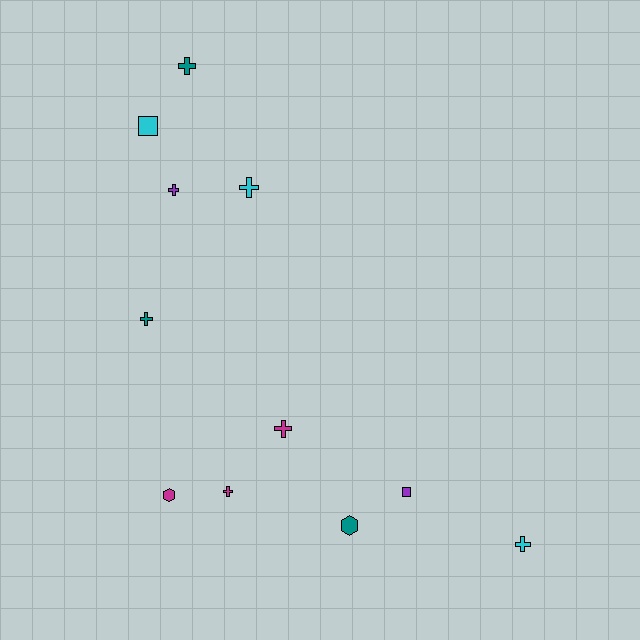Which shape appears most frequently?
Cross, with 7 objects.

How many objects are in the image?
There are 11 objects.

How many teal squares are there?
There are no teal squares.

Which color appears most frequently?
Cyan, with 3 objects.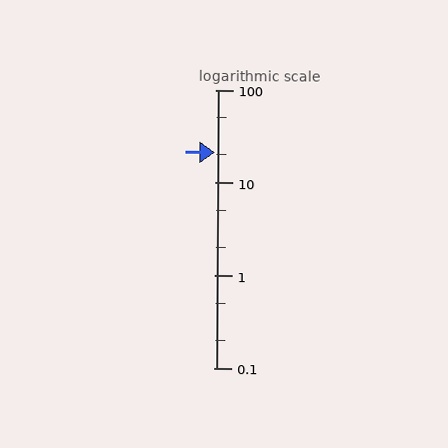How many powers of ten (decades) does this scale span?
The scale spans 3 decades, from 0.1 to 100.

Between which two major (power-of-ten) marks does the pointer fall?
The pointer is between 10 and 100.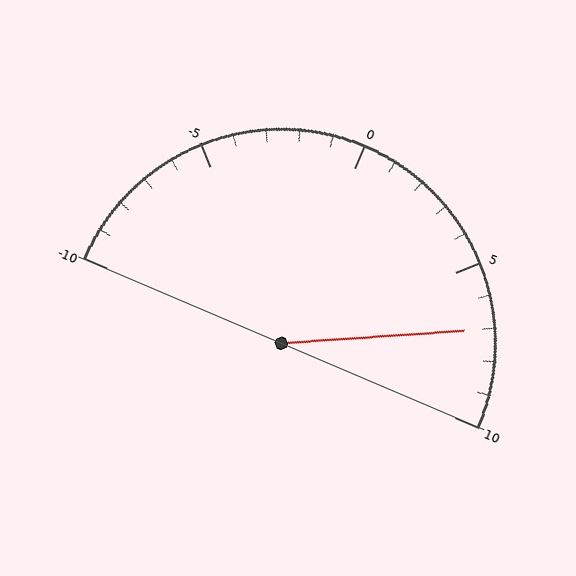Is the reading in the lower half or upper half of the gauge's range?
The reading is in the upper half of the range (-10 to 10).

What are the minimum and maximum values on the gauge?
The gauge ranges from -10 to 10.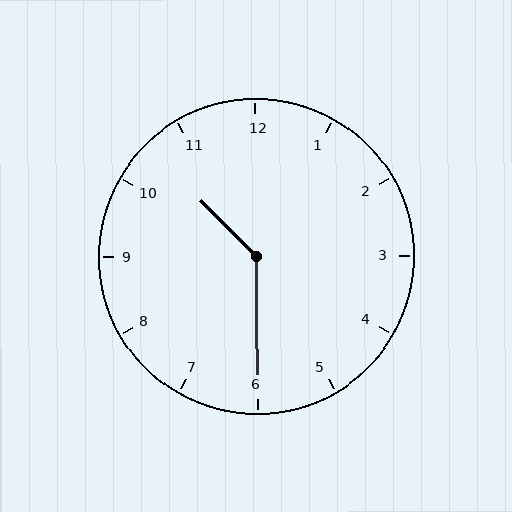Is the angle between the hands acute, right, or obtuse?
It is obtuse.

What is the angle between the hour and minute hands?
Approximately 135 degrees.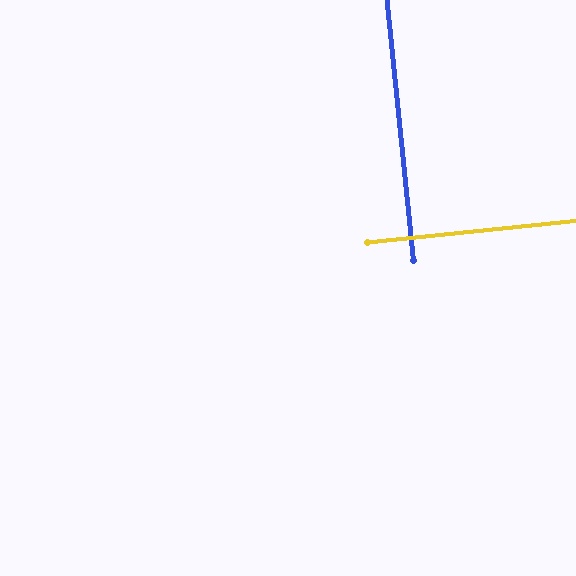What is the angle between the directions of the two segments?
Approximately 90 degrees.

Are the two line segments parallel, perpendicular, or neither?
Perpendicular — they meet at approximately 90°.